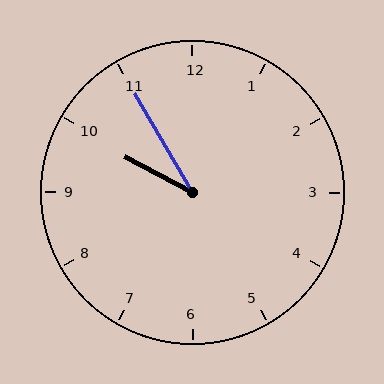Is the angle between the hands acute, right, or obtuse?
It is acute.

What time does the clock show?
9:55.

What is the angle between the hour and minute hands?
Approximately 32 degrees.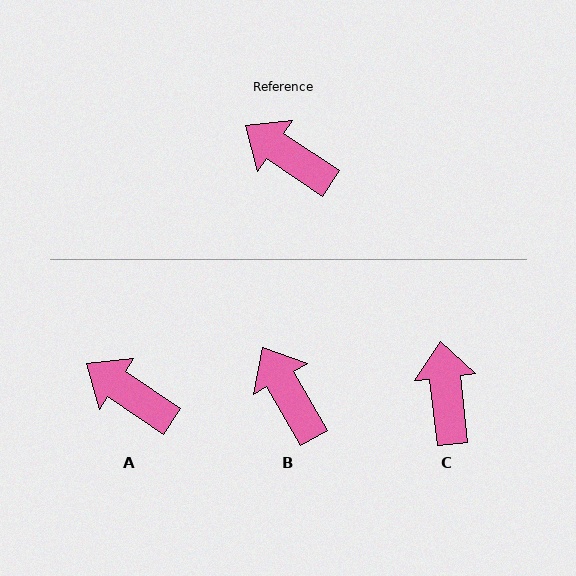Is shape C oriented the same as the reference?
No, it is off by about 49 degrees.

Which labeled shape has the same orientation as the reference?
A.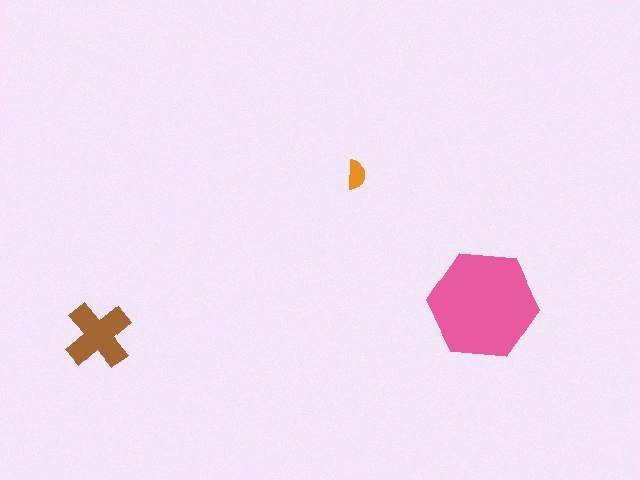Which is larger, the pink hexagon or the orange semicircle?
The pink hexagon.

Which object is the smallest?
The orange semicircle.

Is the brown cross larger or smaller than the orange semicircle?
Larger.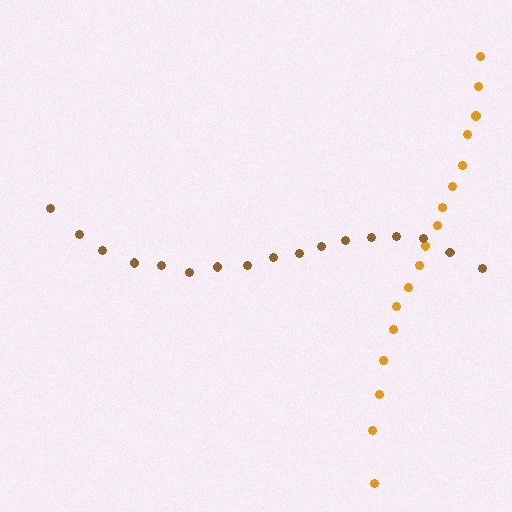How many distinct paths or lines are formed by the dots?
There are 2 distinct paths.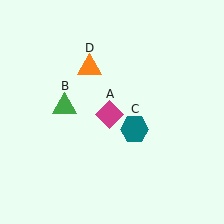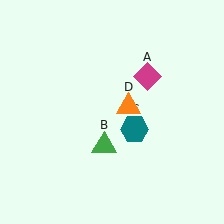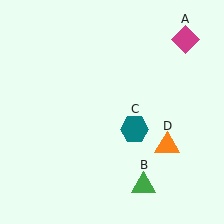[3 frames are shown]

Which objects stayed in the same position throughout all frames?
Teal hexagon (object C) remained stationary.